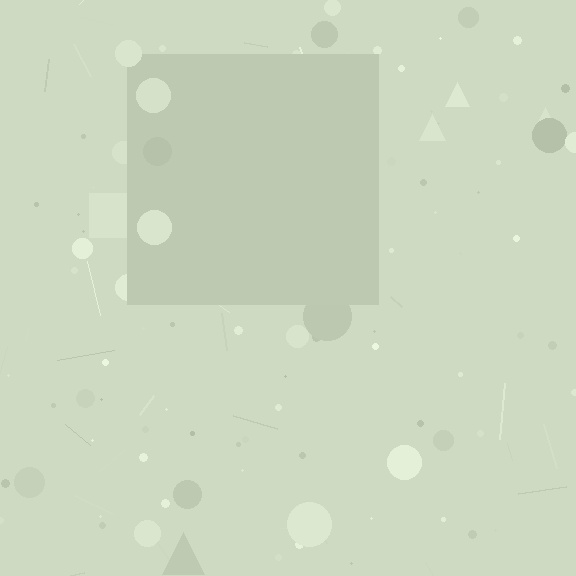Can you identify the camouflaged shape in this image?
The camouflaged shape is a square.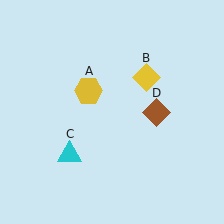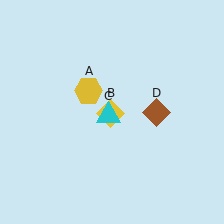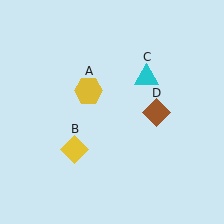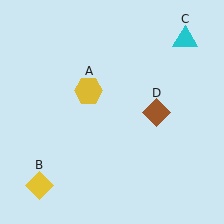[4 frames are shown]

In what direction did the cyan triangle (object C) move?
The cyan triangle (object C) moved up and to the right.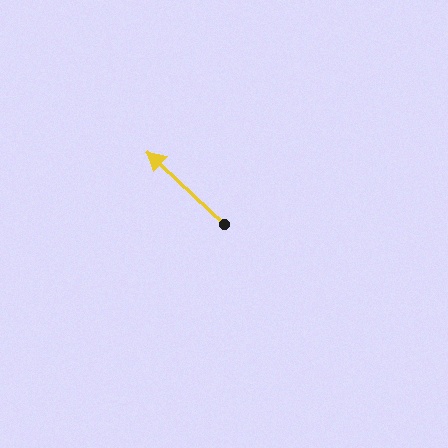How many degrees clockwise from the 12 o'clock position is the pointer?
Approximately 313 degrees.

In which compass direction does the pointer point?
Northwest.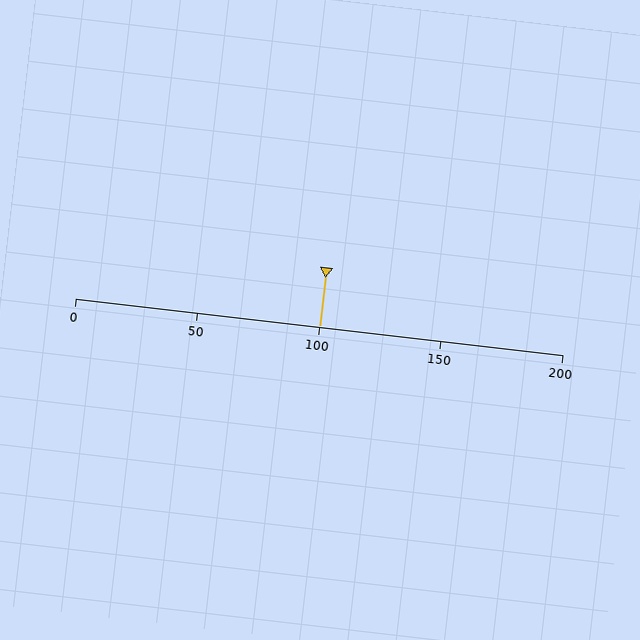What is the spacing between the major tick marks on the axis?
The major ticks are spaced 50 apart.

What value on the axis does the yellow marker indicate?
The marker indicates approximately 100.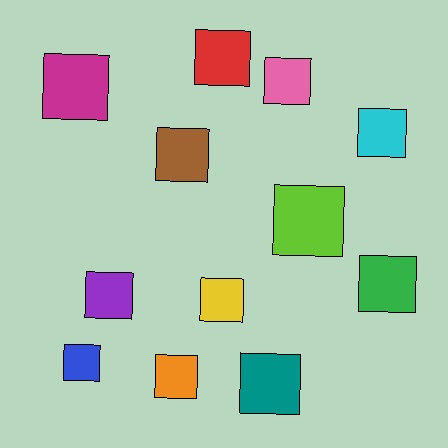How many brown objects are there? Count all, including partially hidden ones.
There is 1 brown object.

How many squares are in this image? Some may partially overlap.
There are 12 squares.